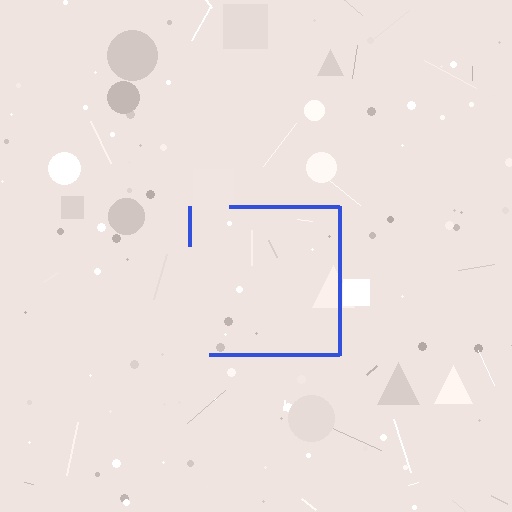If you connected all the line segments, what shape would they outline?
They would outline a square.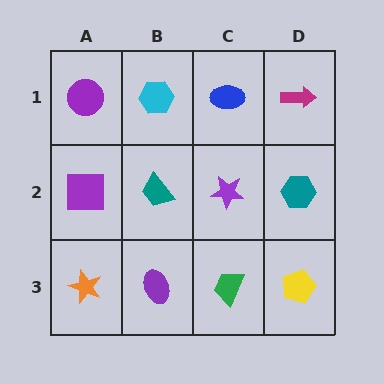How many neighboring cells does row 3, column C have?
3.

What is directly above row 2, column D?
A magenta arrow.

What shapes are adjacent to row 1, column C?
A purple star (row 2, column C), a cyan hexagon (row 1, column B), a magenta arrow (row 1, column D).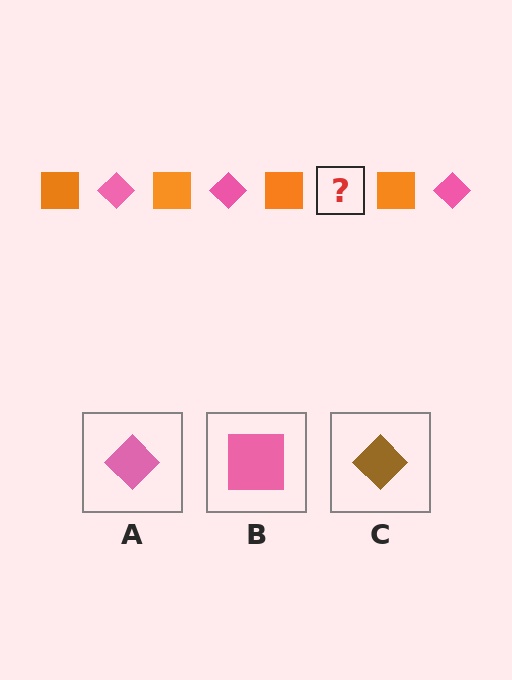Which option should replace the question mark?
Option A.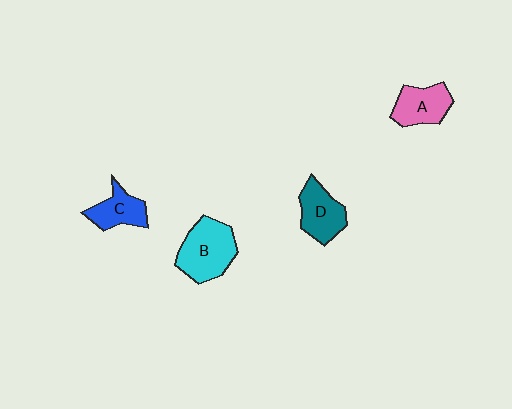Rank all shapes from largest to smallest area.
From largest to smallest: B (cyan), D (teal), A (pink), C (blue).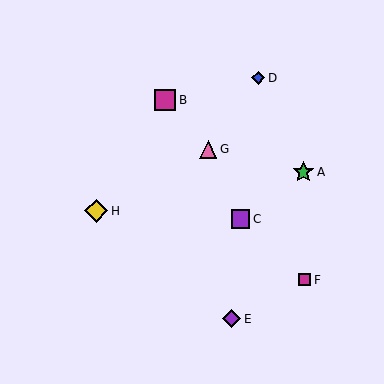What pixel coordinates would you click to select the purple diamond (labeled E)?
Click at (232, 319) to select the purple diamond E.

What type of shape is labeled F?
Shape F is a magenta square.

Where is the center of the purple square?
The center of the purple square is at (240, 219).